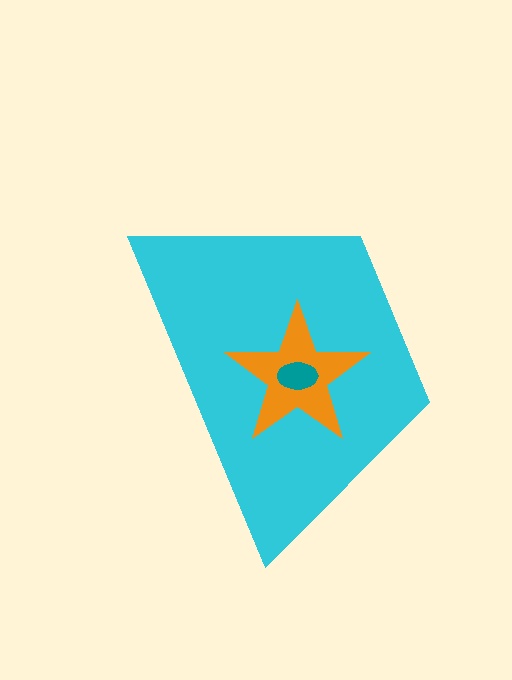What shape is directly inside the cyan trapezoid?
The orange star.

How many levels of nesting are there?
3.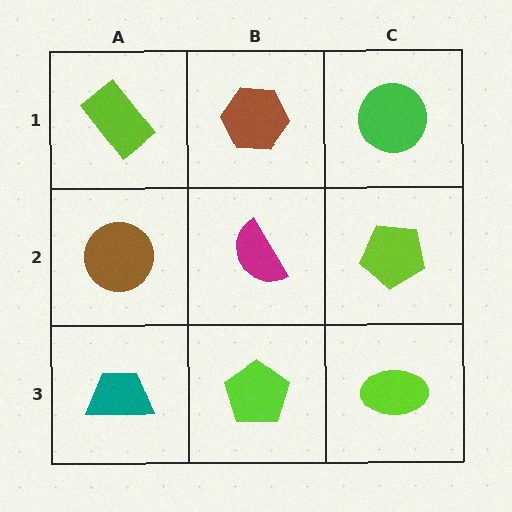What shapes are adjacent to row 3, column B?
A magenta semicircle (row 2, column B), a teal trapezoid (row 3, column A), a lime ellipse (row 3, column C).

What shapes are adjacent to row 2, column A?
A lime rectangle (row 1, column A), a teal trapezoid (row 3, column A), a magenta semicircle (row 2, column B).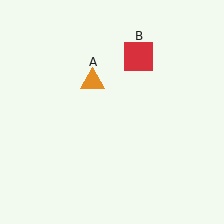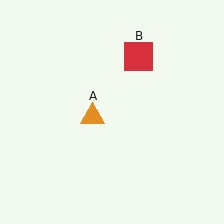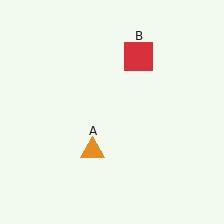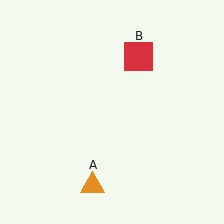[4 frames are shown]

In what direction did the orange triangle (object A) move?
The orange triangle (object A) moved down.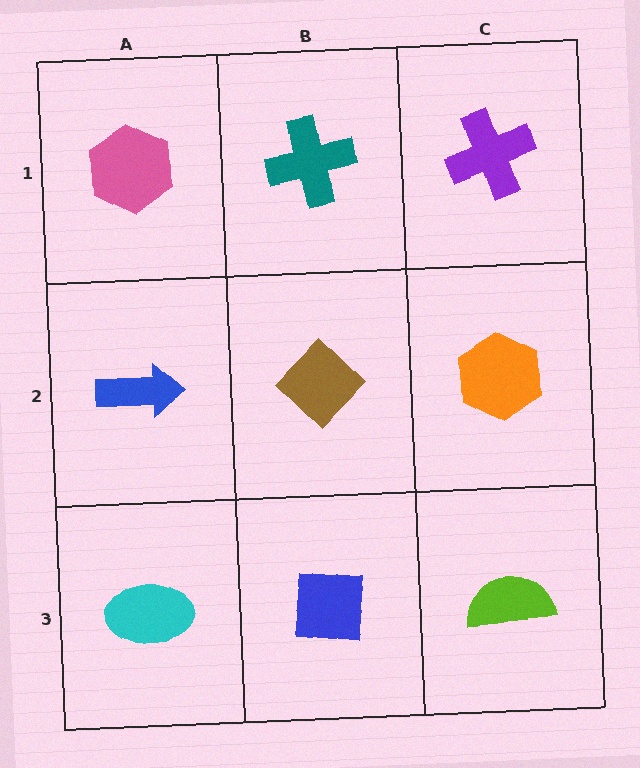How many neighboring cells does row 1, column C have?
2.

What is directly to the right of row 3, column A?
A blue square.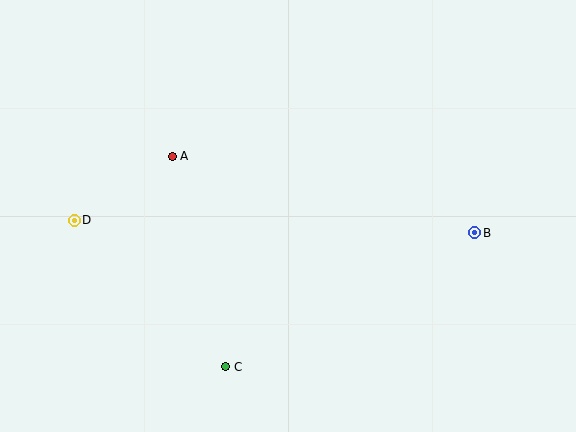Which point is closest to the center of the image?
Point A at (172, 156) is closest to the center.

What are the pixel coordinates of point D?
Point D is at (74, 220).